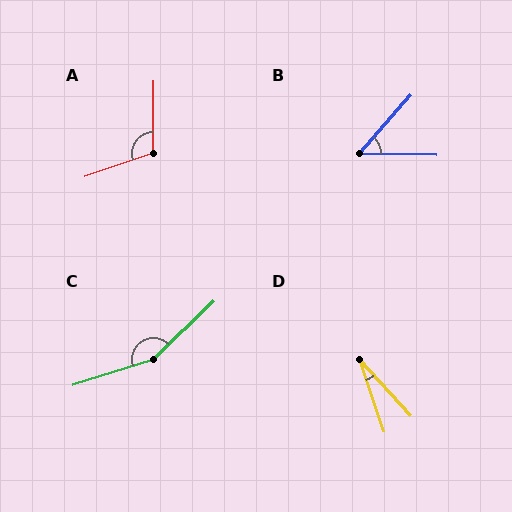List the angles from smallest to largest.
D (24°), B (49°), A (109°), C (153°).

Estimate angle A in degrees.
Approximately 109 degrees.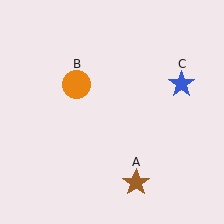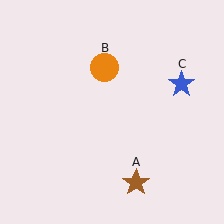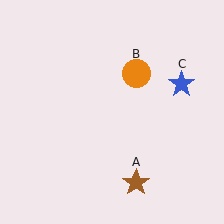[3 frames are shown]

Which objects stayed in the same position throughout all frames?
Brown star (object A) and blue star (object C) remained stationary.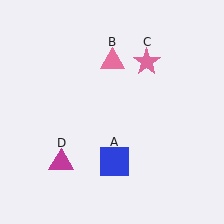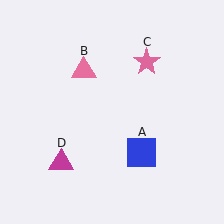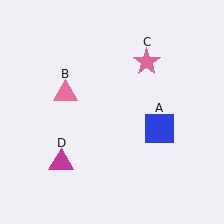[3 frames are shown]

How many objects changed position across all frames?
2 objects changed position: blue square (object A), pink triangle (object B).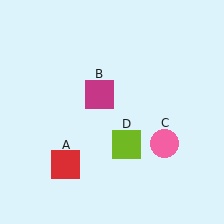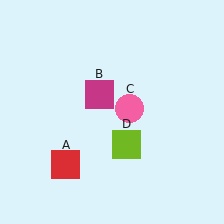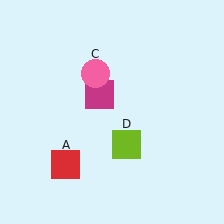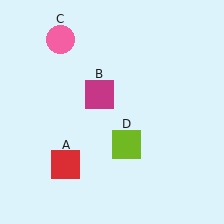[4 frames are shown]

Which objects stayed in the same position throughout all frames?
Red square (object A) and magenta square (object B) and lime square (object D) remained stationary.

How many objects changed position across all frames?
1 object changed position: pink circle (object C).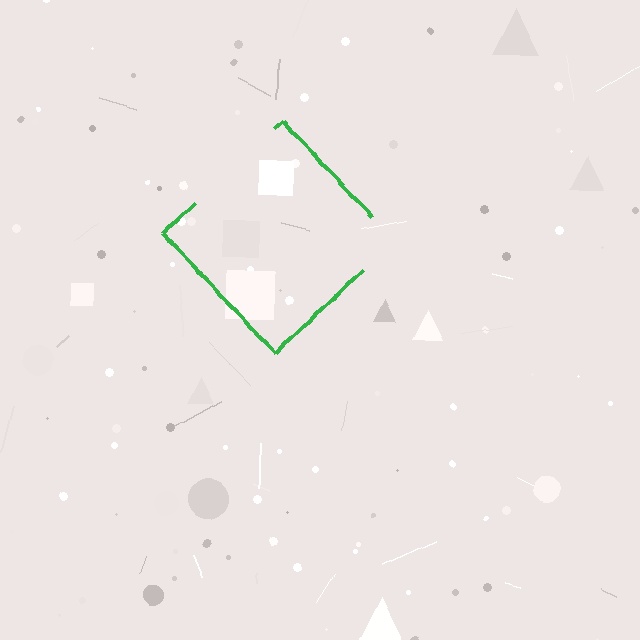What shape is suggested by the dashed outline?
The dashed outline suggests a diamond.